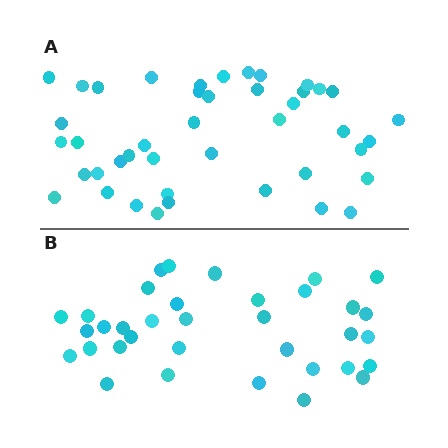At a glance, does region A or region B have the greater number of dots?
Region A (the top region) has more dots.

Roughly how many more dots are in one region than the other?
Region A has roughly 8 or so more dots than region B.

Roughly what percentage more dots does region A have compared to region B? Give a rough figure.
About 25% more.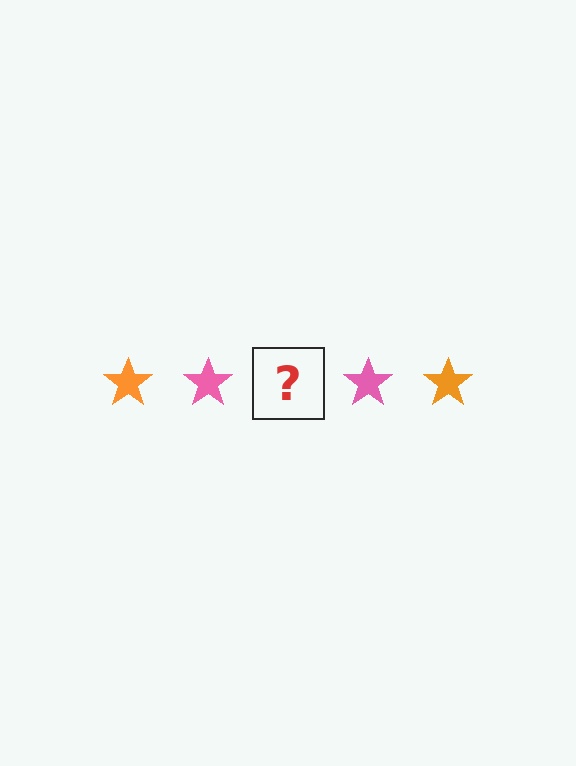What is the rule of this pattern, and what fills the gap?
The rule is that the pattern cycles through orange, pink stars. The gap should be filled with an orange star.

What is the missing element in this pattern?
The missing element is an orange star.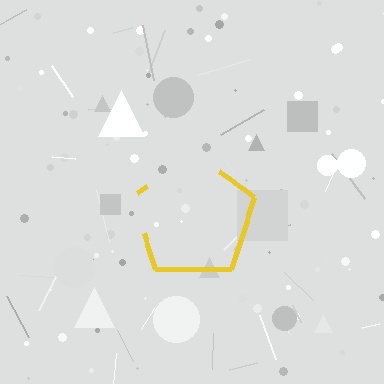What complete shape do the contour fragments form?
The contour fragments form a pentagon.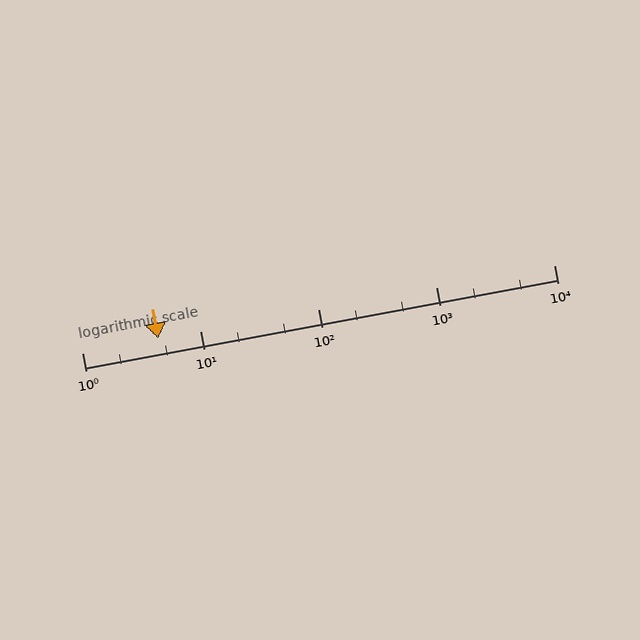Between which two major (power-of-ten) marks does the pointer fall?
The pointer is between 1 and 10.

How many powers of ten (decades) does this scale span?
The scale spans 4 decades, from 1 to 10000.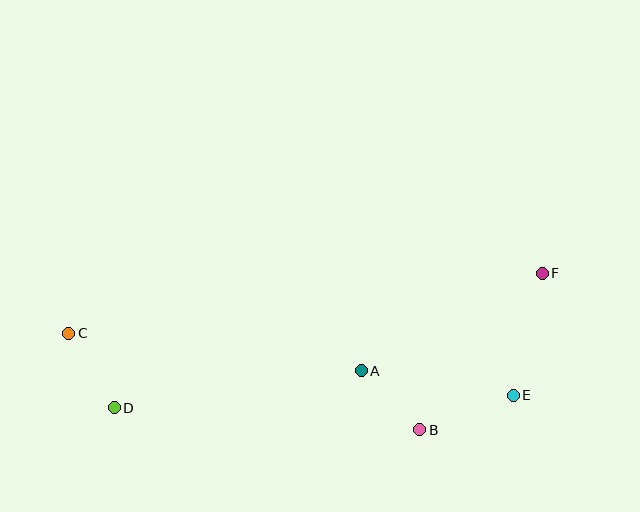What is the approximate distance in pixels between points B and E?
The distance between B and E is approximately 100 pixels.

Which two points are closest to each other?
Points A and B are closest to each other.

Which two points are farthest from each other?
Points C and F are farthest from each other.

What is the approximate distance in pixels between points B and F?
The distance between B and F is approximately 199 pixels.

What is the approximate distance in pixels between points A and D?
The distance between A and D is approximately 250 pixels.